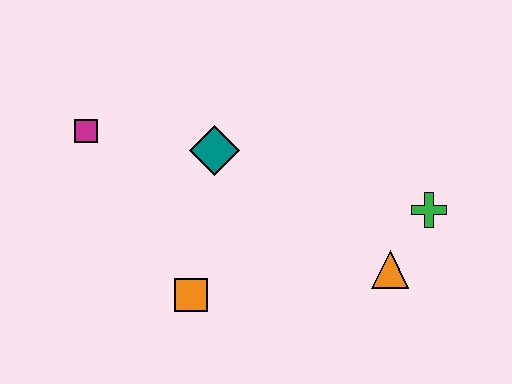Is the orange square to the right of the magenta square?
Yes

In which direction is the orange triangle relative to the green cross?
The orange triangle is below the green cross.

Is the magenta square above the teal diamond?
Yes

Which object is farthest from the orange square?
The green cross is farthest from the orange square.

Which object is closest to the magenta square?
The teal diamond is closest to the magenta square.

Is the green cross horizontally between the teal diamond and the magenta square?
No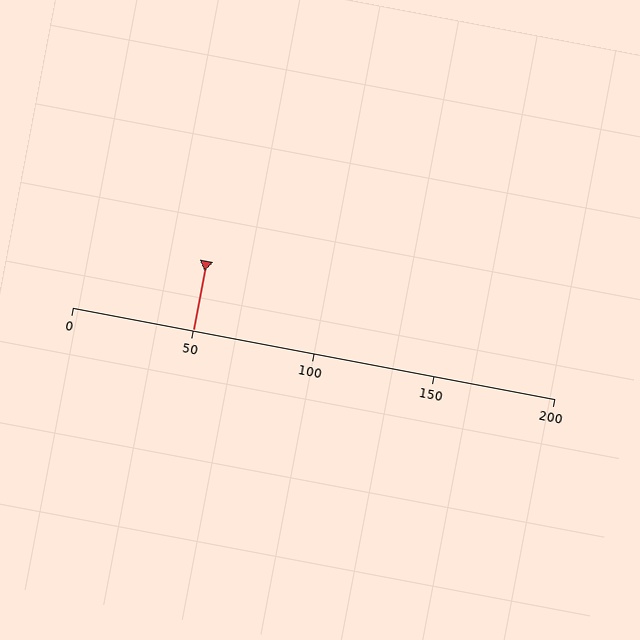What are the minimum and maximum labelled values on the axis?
The axis runs from 0 to 200.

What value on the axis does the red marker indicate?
The marker indicates approximately 50.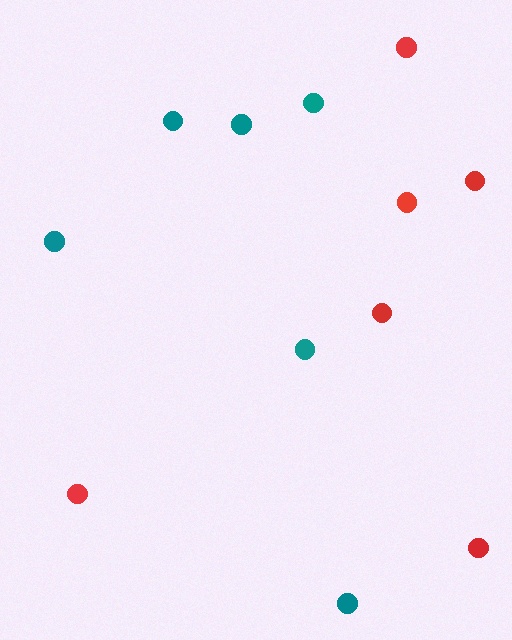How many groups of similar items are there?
There are 2 groups: one group of red circles (6) and one group of teal circles (6).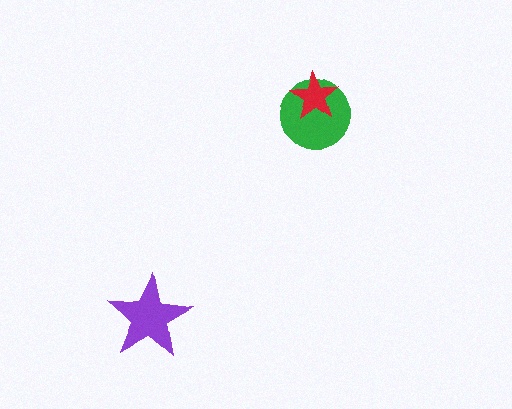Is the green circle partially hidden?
Yes, it is partially covered by another shape.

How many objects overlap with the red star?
1 object overlaps with the red star.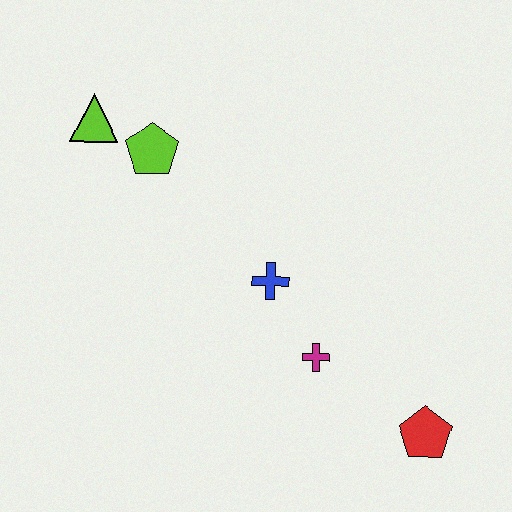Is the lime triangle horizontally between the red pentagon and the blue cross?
No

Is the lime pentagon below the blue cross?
No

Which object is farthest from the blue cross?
The lime triangle is farthest from the blue cross.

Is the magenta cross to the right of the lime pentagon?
Yes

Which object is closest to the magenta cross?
The blue cross is closest to the magenta cross.